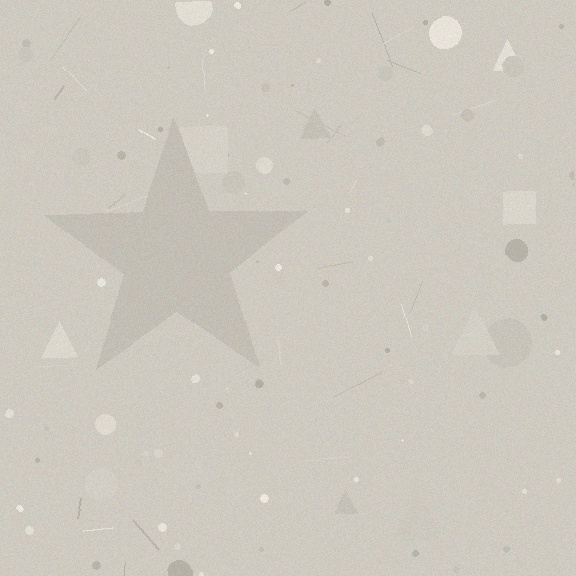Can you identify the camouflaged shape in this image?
The camouflaged shape is a star.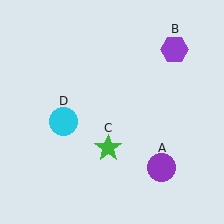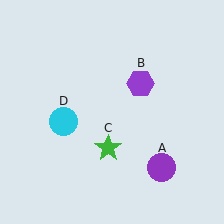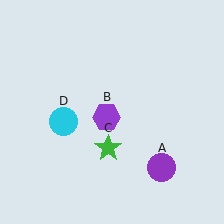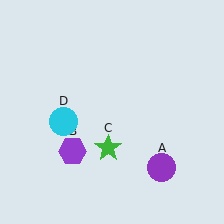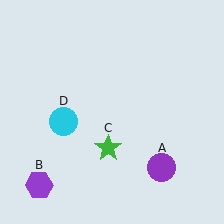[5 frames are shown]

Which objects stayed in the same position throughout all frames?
Purple circle (object A) and green star (object C) and cyan circle (object D) remained stationary.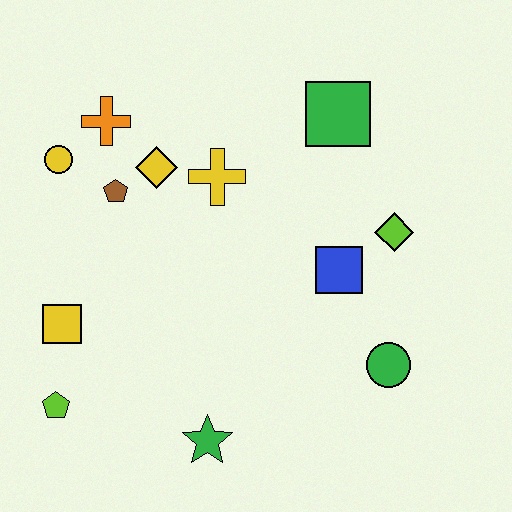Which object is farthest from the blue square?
The lime pentagon is farthest from the blue square.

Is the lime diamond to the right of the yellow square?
Yes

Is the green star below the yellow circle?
Yes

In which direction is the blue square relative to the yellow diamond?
The blue square is to the right of the yellow diamond.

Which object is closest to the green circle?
The blue square is closest to the green circle.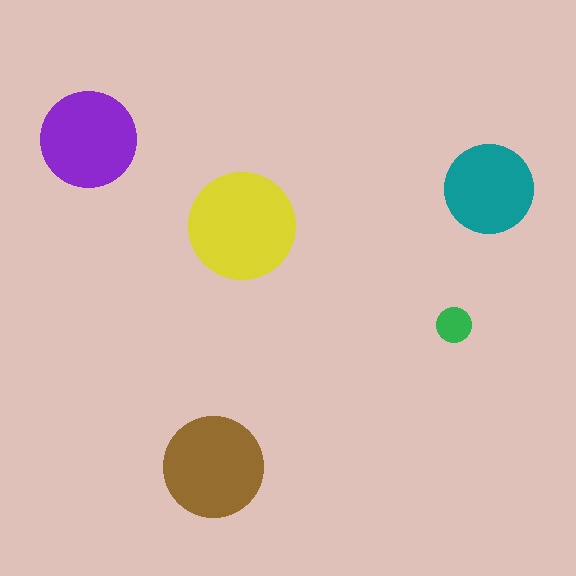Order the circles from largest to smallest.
the yellow one, the brown one, the purple one, the teal one, the green one.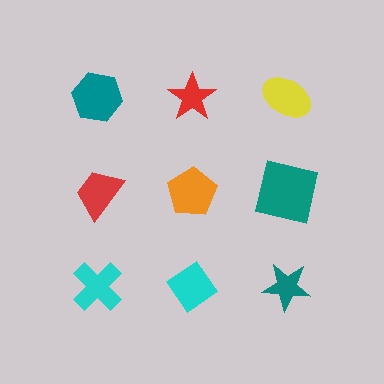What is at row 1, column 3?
A yellow ellipse.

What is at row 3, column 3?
A teal star.